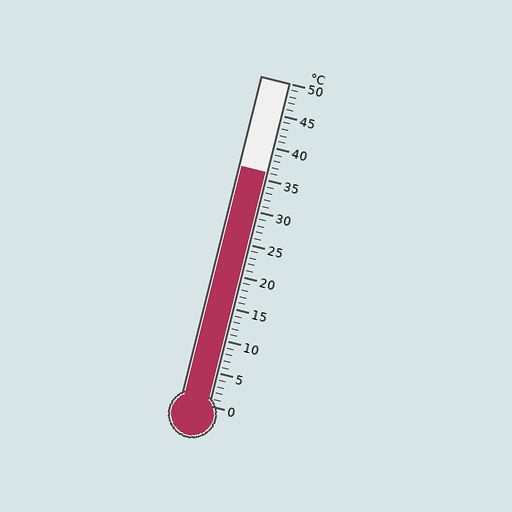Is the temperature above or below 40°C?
The temperature is below 40°C.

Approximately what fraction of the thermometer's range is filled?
The thermometer is filled to approximately 70% of its range.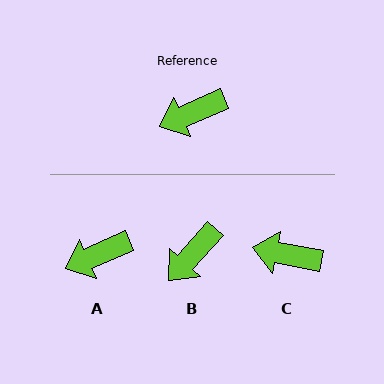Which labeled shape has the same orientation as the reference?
A.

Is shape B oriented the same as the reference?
No, it is off by about 25 degrees.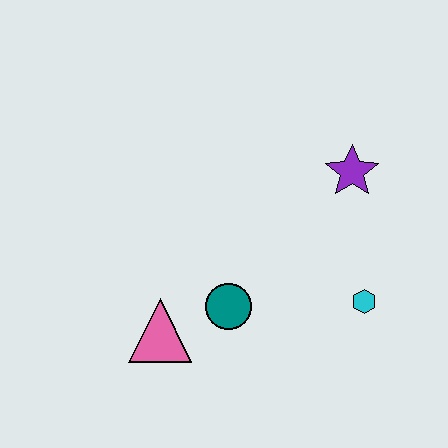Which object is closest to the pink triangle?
The teal circle is closest to the pink triangle.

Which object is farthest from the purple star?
The pink triangle is farthest from the purple star.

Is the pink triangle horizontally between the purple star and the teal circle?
No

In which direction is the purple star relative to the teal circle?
The purple star is above the teal circle.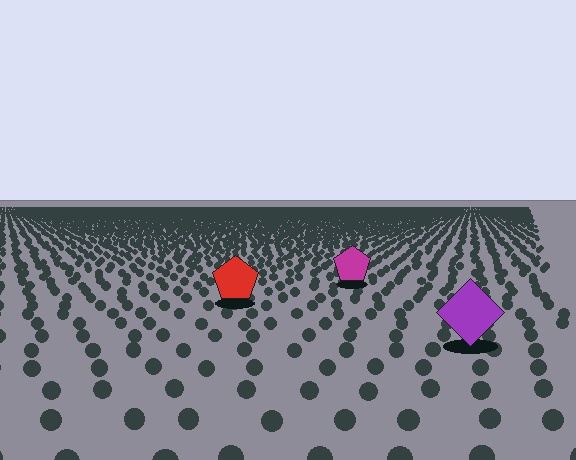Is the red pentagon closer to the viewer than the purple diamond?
No. The purple diamond is closer — you can tell from the texture gradient: the ground texture is coarser near it.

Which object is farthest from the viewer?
The magenta pentagon is farthest from the viewer. It appears smaller and the ground texture around it is denser.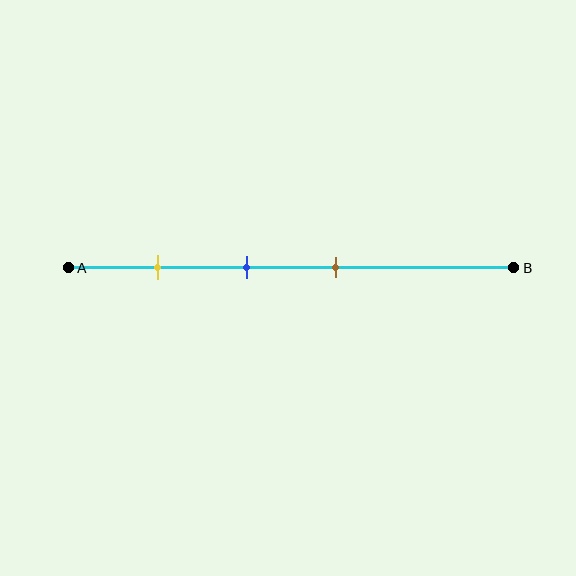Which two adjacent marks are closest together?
The blue and brown marks are the closest adjacent pair.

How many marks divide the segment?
There are 3 marks dividing the segment.